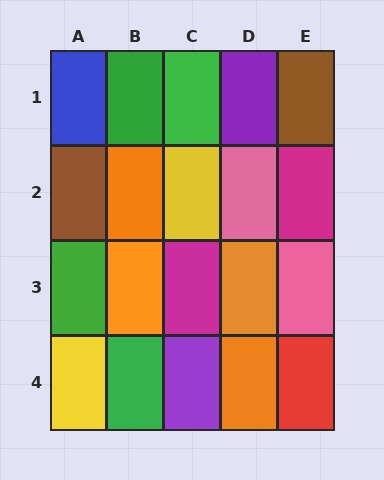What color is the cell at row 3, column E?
Pink.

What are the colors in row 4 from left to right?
Yellow, green, purple, orange, red.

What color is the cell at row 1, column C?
Green.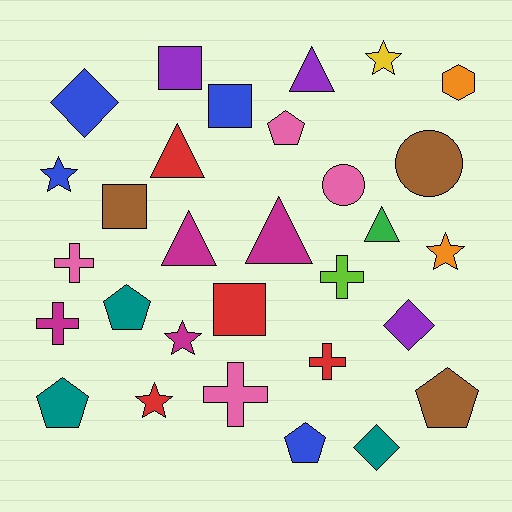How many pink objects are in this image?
There are 4 pink objects.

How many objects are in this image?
There are 30 objects.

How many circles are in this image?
There are 2 circles.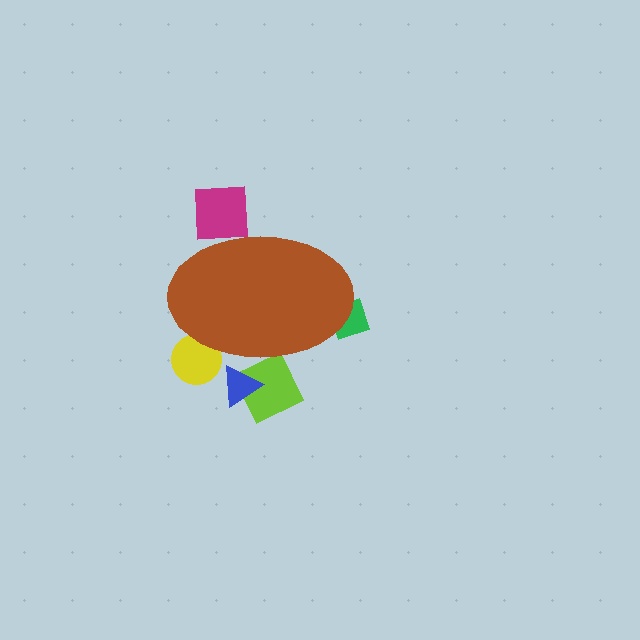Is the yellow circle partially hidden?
Yes, the yellow circle is partially hidden behind the brown ellipse.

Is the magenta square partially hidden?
Yes, the magenta square is partially hidden behind the brown ellipse.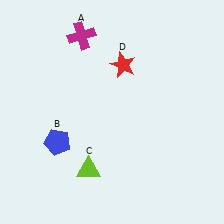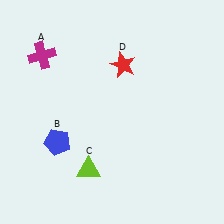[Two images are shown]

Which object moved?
The magenta cross (A) moved left.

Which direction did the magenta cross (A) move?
The magenta cross (A) moved left.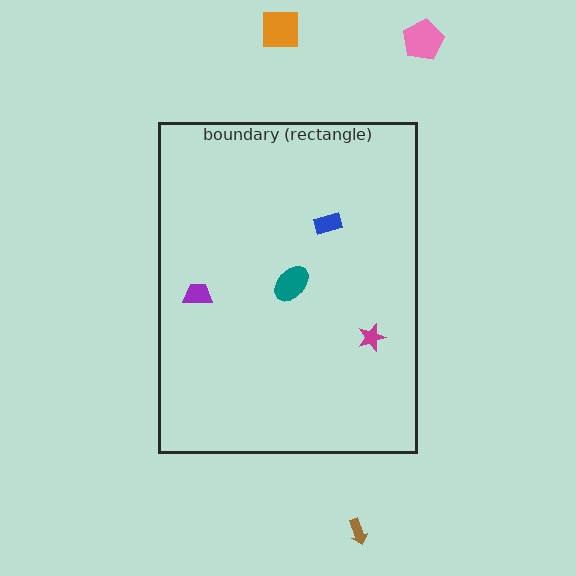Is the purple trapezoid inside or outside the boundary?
Inside.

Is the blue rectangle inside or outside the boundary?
Inside.